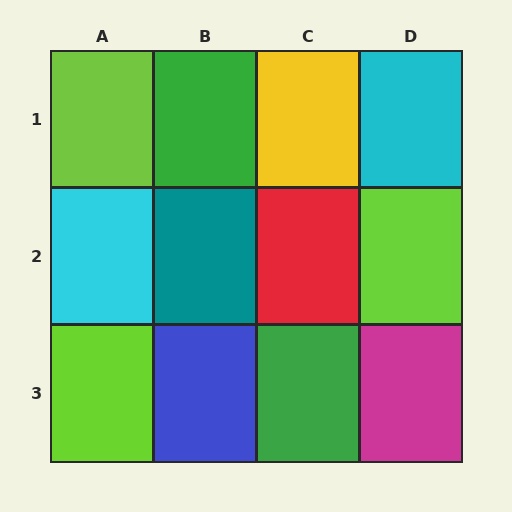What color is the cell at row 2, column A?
Cyan.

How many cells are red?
1 cell is red.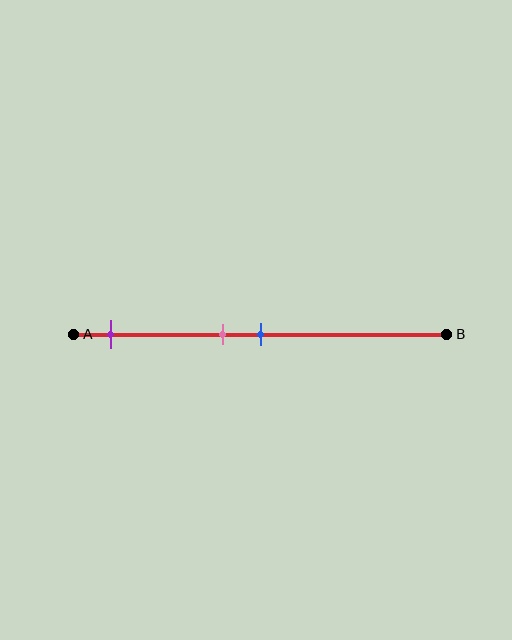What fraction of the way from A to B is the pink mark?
The pink mark is approximately 40% (0.4) of the way from A to B.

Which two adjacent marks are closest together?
The pink and blue marks are the closest adjacent pair.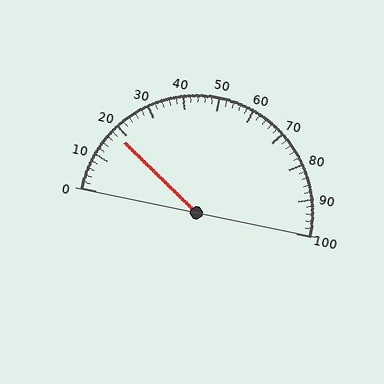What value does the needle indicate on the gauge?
The needle indicates approximately 18.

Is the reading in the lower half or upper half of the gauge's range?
The reading is in the lower half of the range (0 to 100).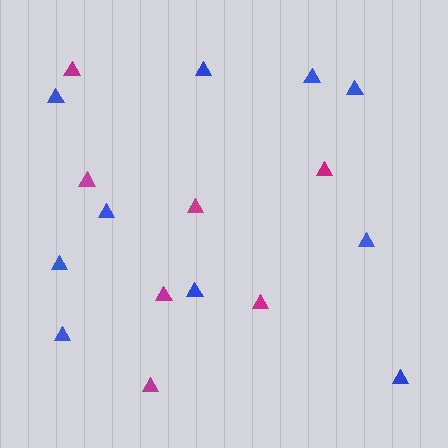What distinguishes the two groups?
There are 2 groups: one group of blue triangles (10) and one group of magenta triangles (7).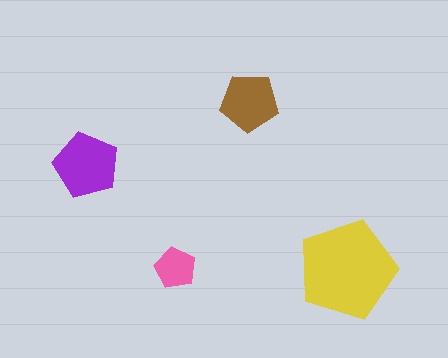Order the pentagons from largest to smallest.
the yellow one, the purple one, the brown one, the pink one.